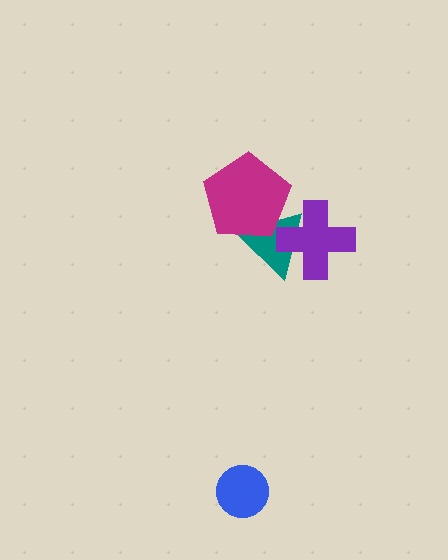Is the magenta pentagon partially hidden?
No, no other shape covers it.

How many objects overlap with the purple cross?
1 object overlaps with the purple cross.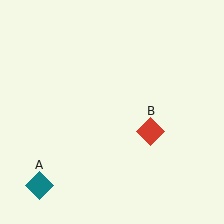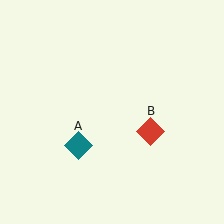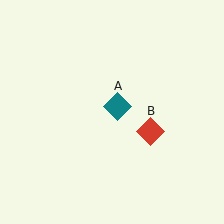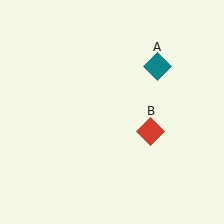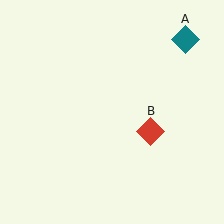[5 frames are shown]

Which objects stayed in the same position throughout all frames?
Red diamond (object B) remained stationary.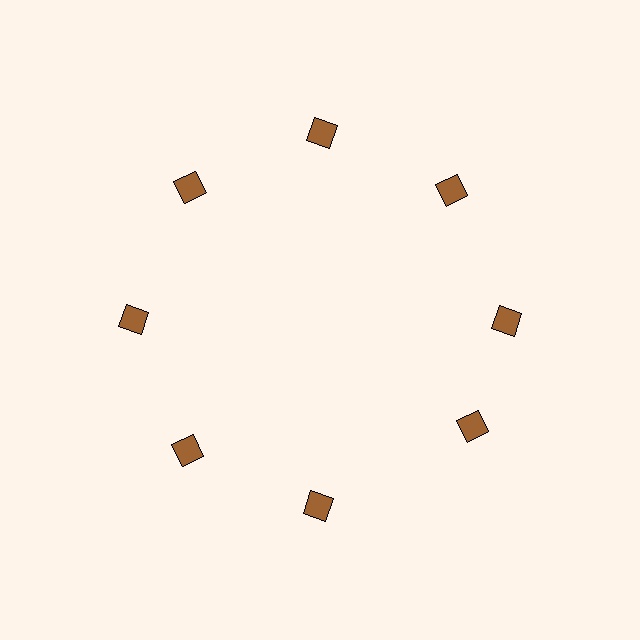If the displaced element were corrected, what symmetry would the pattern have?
It would have 8-fold rotational symmetry — the pattern would map onto itself every 45 degrees.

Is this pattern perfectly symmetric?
No. The 8 brown squares are arranged in a ring, but one element near the 4 o'clock position is rotated out of alignment along the ring, breaking the 8-fold rotational symmetry.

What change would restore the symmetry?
The symmetry would be restored by rotating it back into even spacing with its neighbors so that all 8 squares sit at equal angles and equal distance from the center.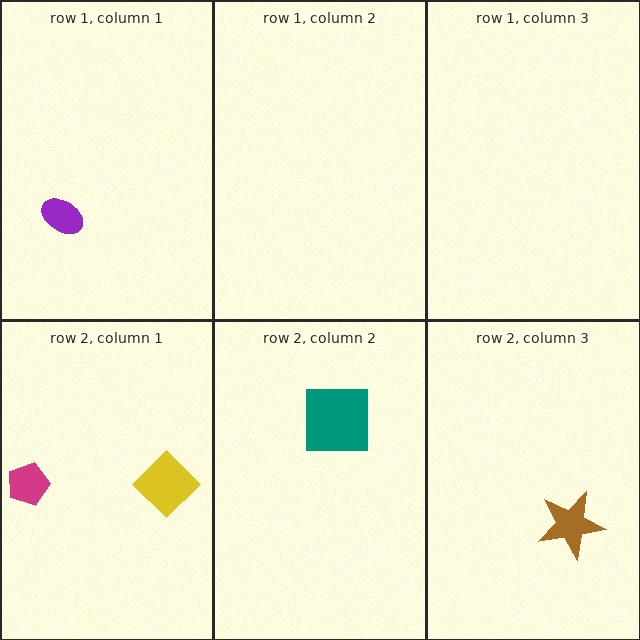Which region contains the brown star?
The row 2, column 3 region.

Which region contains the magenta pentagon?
The row 2, column 1 region.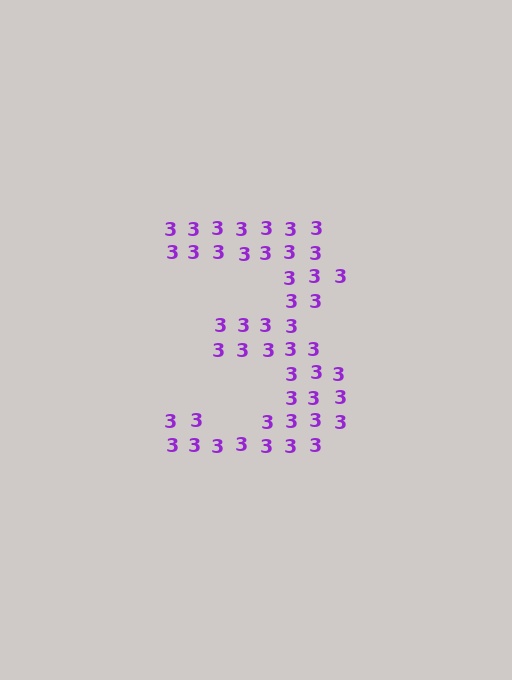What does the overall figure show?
The overall figure shows the digit 3.